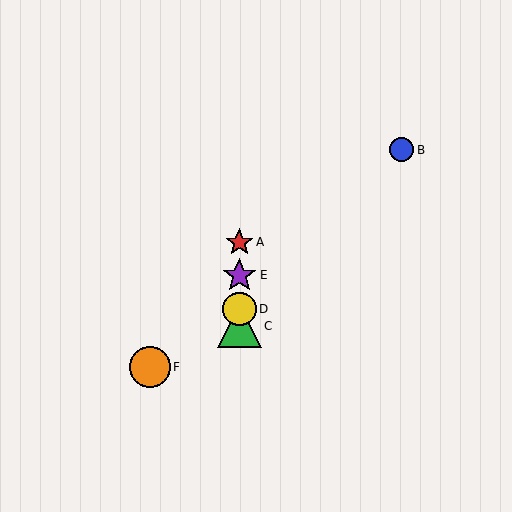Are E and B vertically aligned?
No, E is at x≈239 and B is at x≈402.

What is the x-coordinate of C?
Object C is at x≈239.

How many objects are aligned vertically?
4 objects (A, C, D, E) are aligned vertically.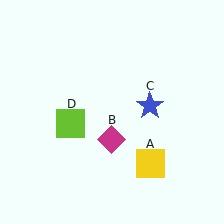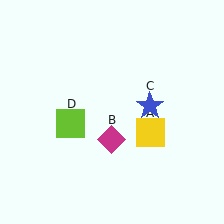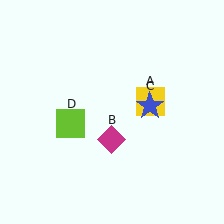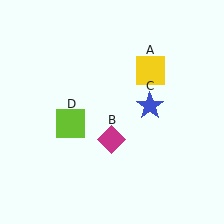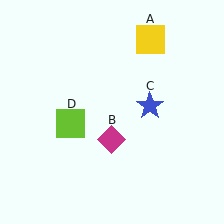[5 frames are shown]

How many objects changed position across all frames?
1 object changed position: yellow square (object A).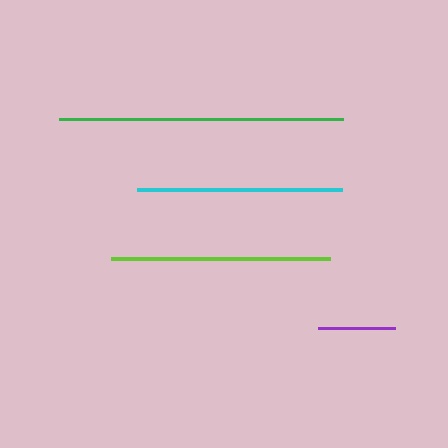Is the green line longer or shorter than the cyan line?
The green line is longer than the cyan line.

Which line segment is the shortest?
The purple line is the shortest at approximately 77 pixels.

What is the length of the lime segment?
The lime segment is approximately 219 pixels long.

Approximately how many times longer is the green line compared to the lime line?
The green line is approximately 1.3 times the length of the lime line.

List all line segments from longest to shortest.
From longest to shortest: green, lime, cyan, purple.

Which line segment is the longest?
The green line is the longest at approximately 284 pixels.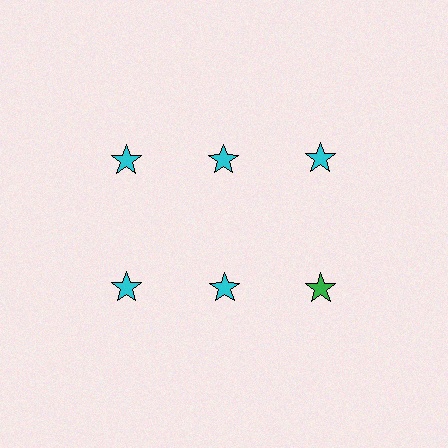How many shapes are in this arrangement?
There are 6 shapes arranged in a grid pattern.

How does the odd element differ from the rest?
It has a different color: green instead of cyan.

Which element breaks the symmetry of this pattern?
The green star in the second row, center column breaks the symmetry. All other shapes are cyan stars.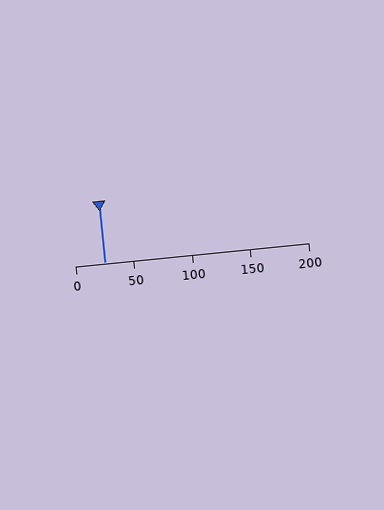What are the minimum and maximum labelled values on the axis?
The axis runs from 0 to 200.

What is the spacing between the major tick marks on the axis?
The major ticks are spaced 50 apart.